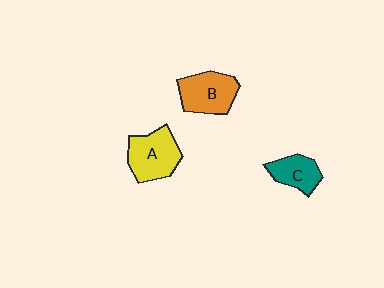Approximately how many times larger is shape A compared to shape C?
Approximately 1.5 times.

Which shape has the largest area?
Shape A (yellow).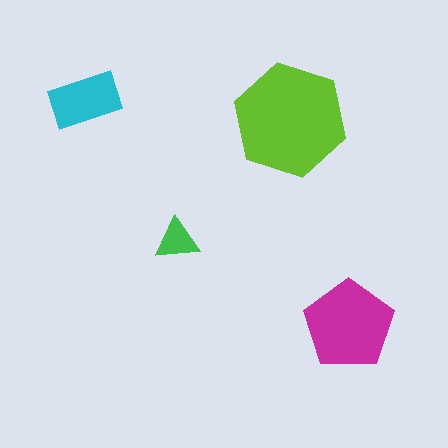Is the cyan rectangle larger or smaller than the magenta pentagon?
Smaller.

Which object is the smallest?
The green triangle.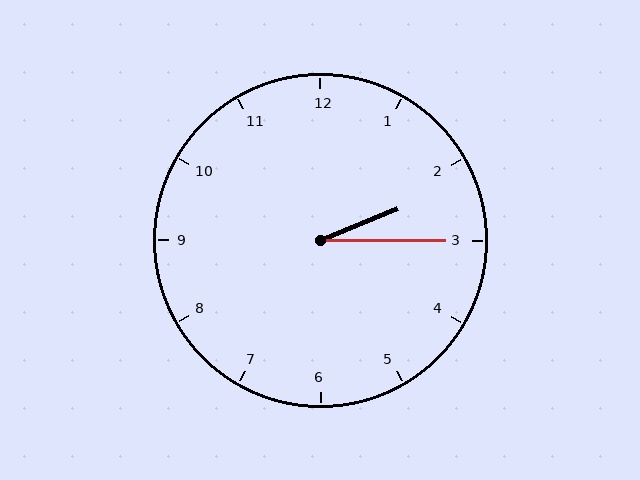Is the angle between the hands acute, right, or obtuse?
It is acute.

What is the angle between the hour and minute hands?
Approximately 22 degrees.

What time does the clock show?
2:15.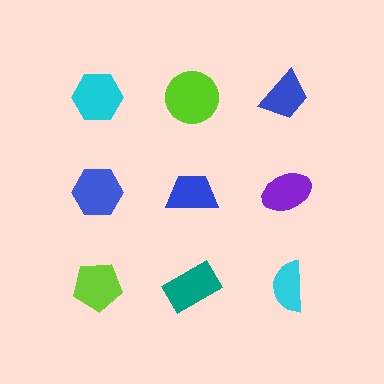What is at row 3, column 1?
A lime pentagon.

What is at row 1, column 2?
A lime circle.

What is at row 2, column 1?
A blue hexagon.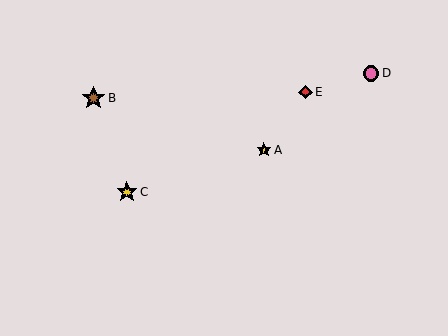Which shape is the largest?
The brown star (labeled B) is the largest.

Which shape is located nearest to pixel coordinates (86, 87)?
The brown star (labeled B) at (93, 98) is nearest to that location.